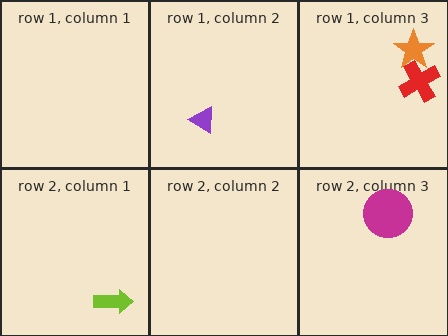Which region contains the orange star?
The row 1, column 3 region.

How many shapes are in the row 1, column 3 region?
2.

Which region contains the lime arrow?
The row 2, column 1 region.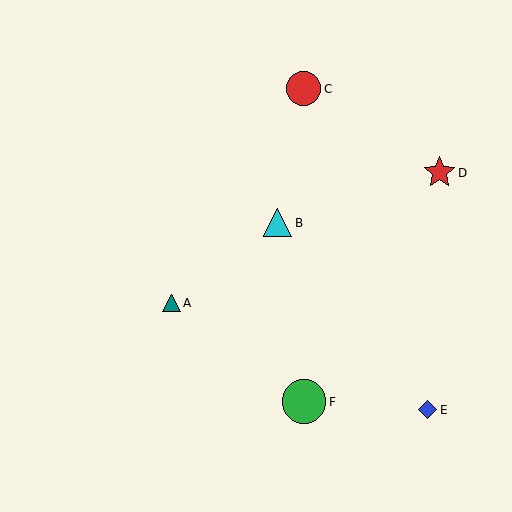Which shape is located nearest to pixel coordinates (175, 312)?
The teal triangle (labeled A) at (171, 303) is nearest to that location.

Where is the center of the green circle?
The center of the green circle is at (304, 402).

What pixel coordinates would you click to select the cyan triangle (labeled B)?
Click at (277, 223) to select the cyan triangle B.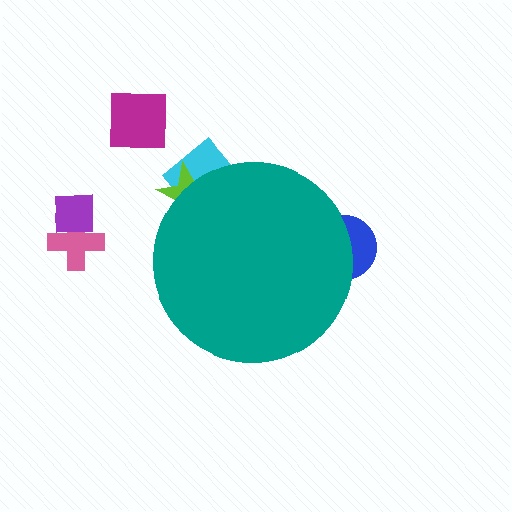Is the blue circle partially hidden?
Yes, the blue circle is partially hidden behind the teal circle.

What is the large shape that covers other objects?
A teal circle.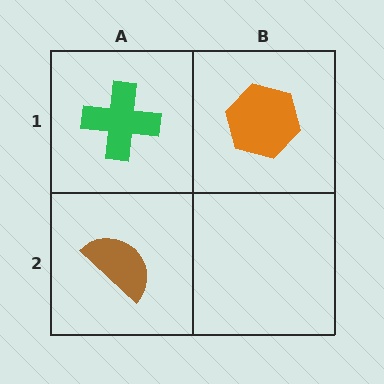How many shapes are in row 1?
2 shapes.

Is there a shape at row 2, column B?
No, that cell is empty.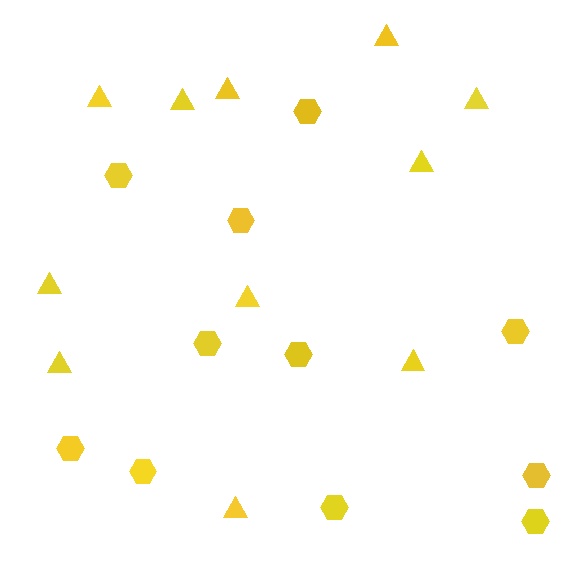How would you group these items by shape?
There are 2 groups: one group of hexagons (11) and one group of triangles (11).